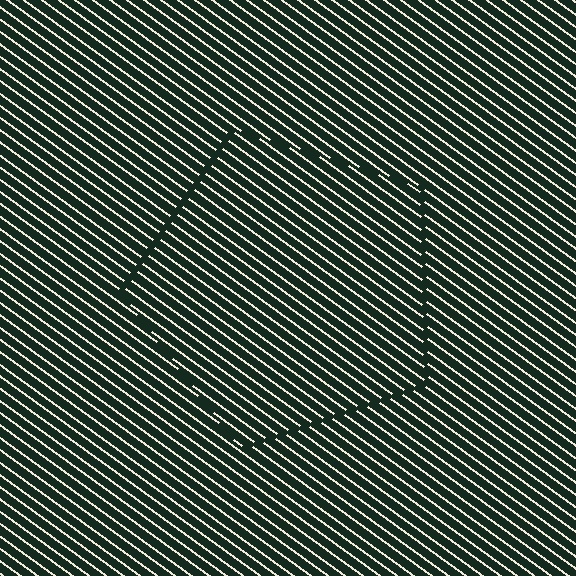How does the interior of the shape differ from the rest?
The interior of the shape contains the same grating, shifted by half a period — the contour is defined by the phase discontinuity where line-ends from the inner and outer gratings abut.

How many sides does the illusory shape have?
5 sides — the line-ends trace a pentagon.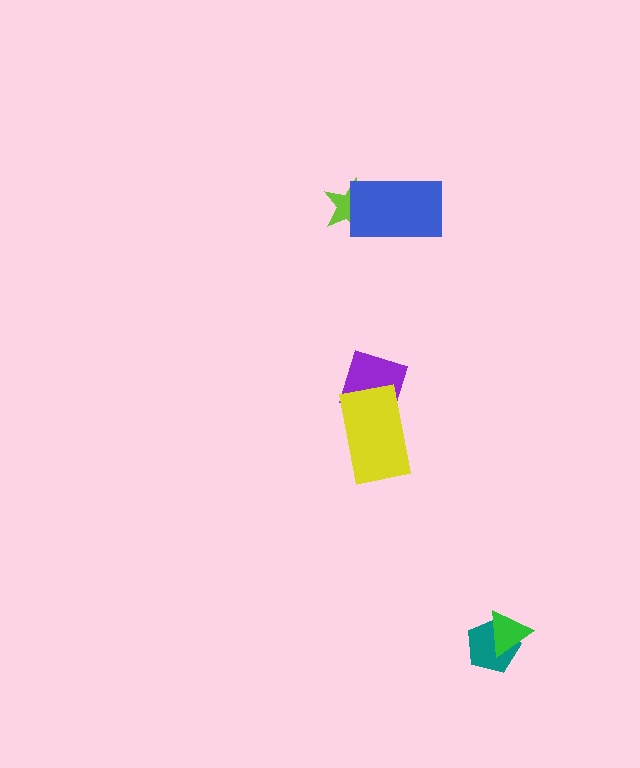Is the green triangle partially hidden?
No, no other shape covers it.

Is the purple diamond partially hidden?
Yes, it is partially covered by another shape.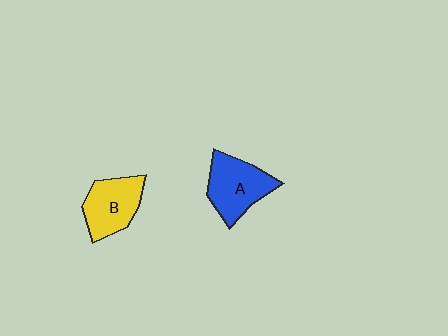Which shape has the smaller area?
Shape B (yellow).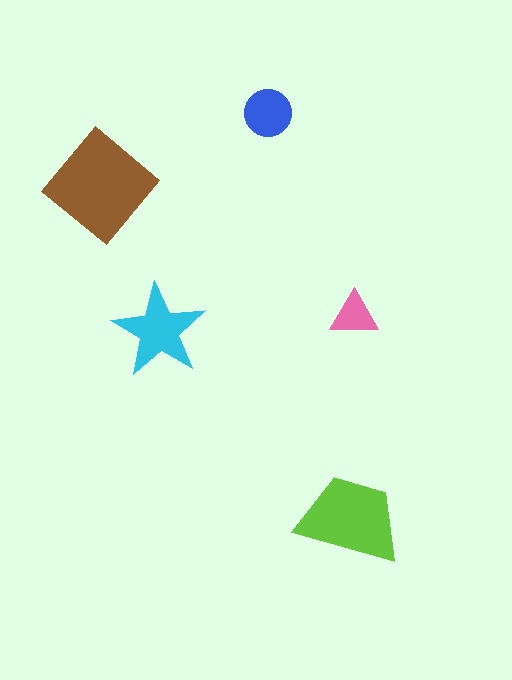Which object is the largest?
The brown diamond.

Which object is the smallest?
The pink triangle.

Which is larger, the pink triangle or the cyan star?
The cyan star.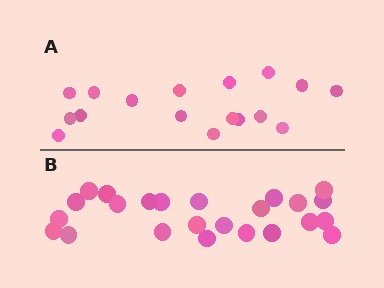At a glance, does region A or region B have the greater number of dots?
Region B (the bottom region) has more dots.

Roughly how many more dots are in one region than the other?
Region B has roughly 8 or so more dots than region A.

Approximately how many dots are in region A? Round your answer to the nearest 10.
About 20 dots. (The exact count is 17, which rounds to 20.)